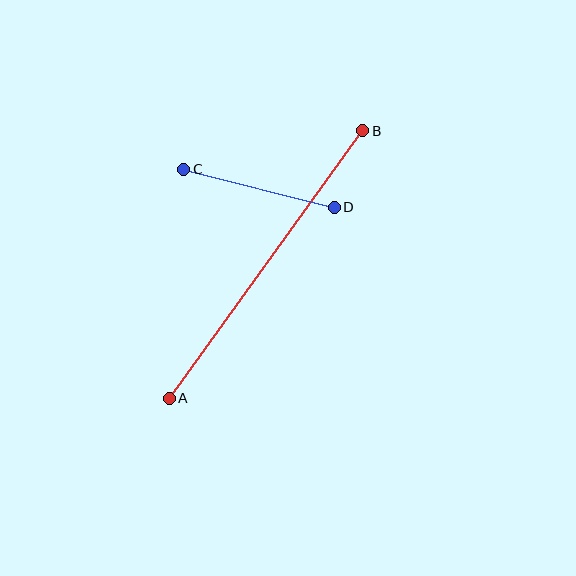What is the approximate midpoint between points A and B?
The midpoint is at approximately (266, 265) pixels.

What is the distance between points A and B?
The distance is approximately 330 pixels.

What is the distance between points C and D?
The distance is approximately 155 pixels.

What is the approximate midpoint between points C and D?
The midpoint is at approximately (259, 188) pixels.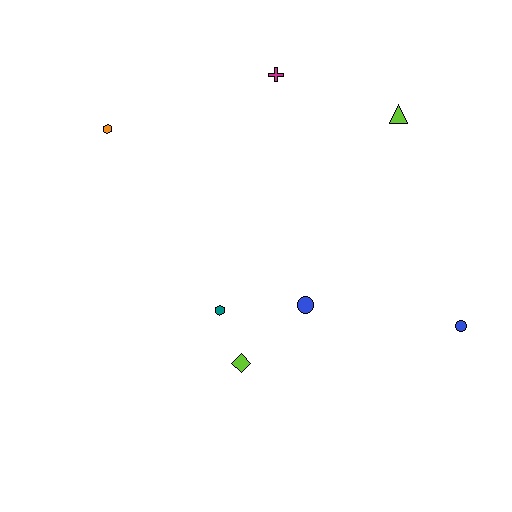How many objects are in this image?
There are 7 objects.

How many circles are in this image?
There are 2 circles.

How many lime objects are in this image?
There are 2 lime objects.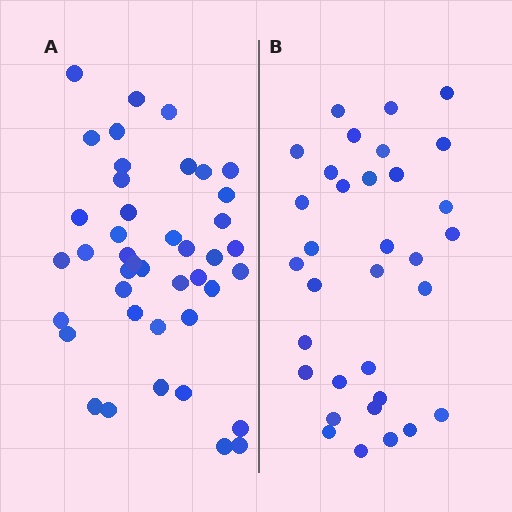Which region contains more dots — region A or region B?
Region A (the left region) has more dots.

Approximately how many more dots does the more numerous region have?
Region A has roughly 8 or so more dots than region B.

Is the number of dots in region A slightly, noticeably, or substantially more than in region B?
Region A has noticeably more, but not dramatically so. The ratio is roughly 1.3 to 1.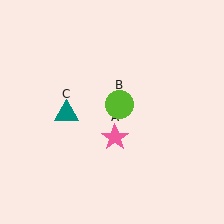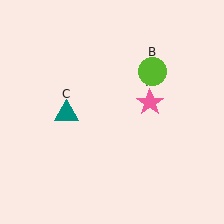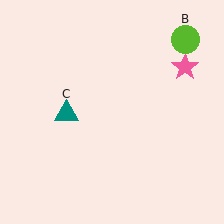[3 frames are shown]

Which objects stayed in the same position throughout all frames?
Teal triangle (object C) remained stationary.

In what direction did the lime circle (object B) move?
The lime circle (object B) moved up and to the right.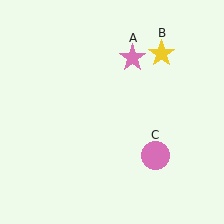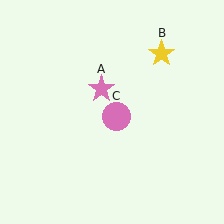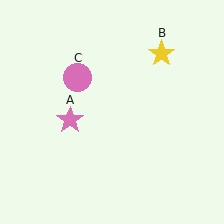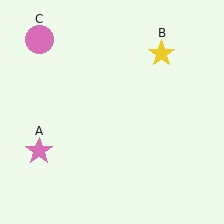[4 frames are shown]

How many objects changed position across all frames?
2 objects changed position: pink star (object A), pink circle (object C).